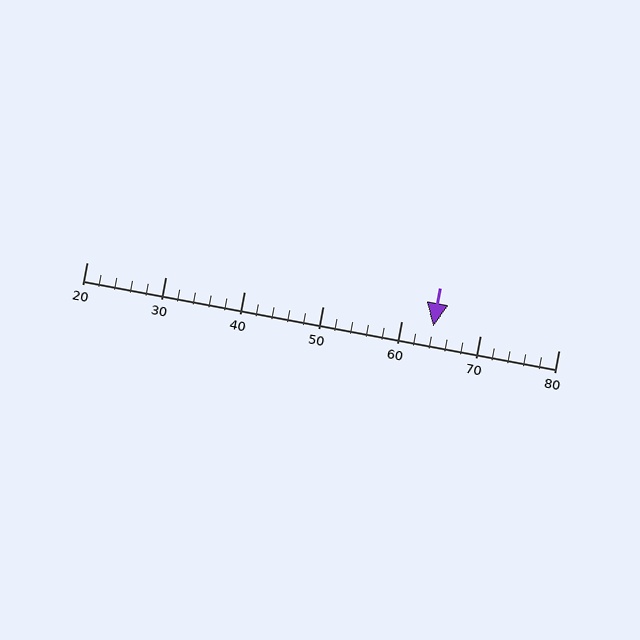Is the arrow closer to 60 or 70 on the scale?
The arrow is closer to 60.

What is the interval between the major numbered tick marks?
The major tick marks are spaced 10 units apart.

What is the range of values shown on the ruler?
The ruler shows values from 20 to 80.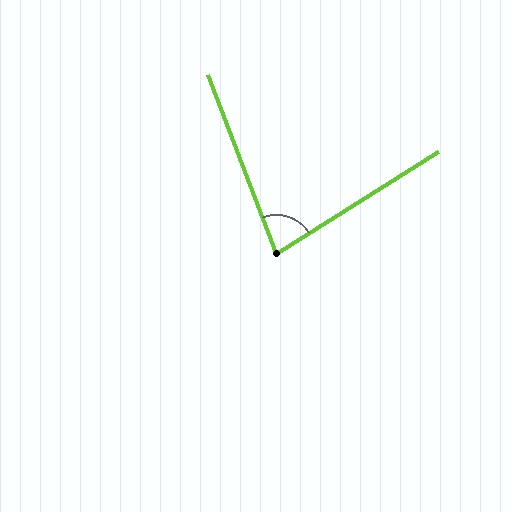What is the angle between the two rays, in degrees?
Approximately 79 degrees.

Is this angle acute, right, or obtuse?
It is acute.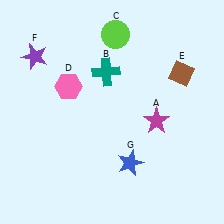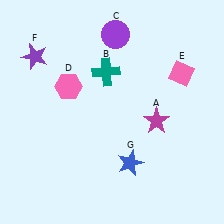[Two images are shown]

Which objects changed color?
C changed from lime to purple. E changed from brown to pink.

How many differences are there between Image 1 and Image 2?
There are 2 differences between the two images.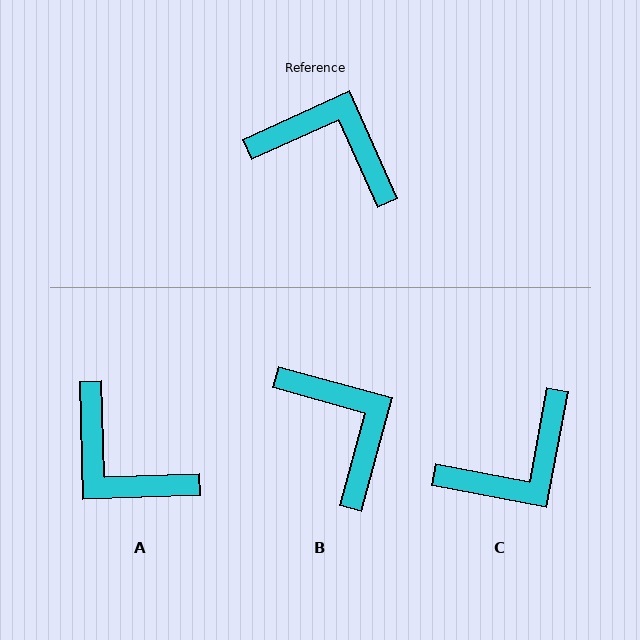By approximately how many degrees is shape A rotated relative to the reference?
Approximately 158 degrees counter-clockwise.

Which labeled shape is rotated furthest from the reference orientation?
A, about 158 degrees away.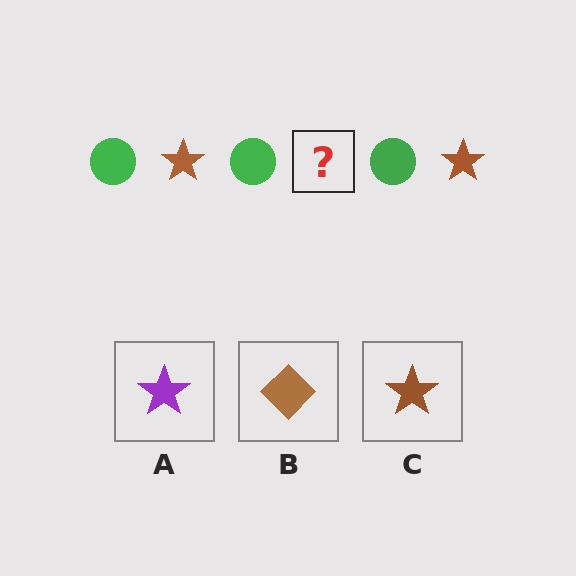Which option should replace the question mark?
Option C.